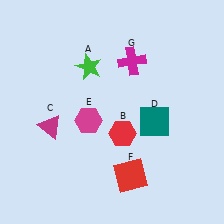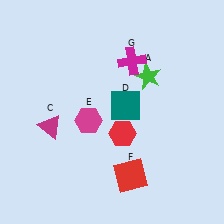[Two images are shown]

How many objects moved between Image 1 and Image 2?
2 objects moved between the two images.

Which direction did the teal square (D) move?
The teal square (D) moved left.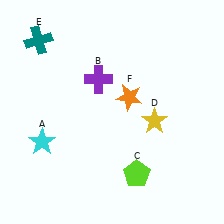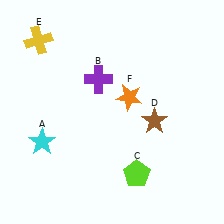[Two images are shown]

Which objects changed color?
D changed from yellow to brown. E changed from teal to yellow.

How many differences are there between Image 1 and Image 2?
There are 2 differences between the two images.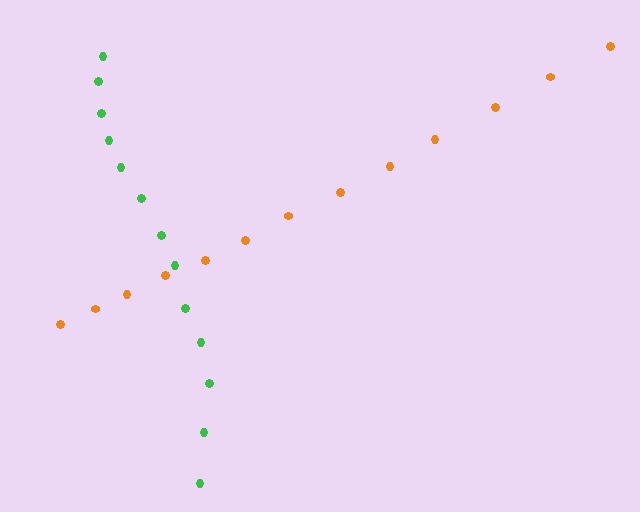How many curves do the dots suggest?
There are 2 distinct paths.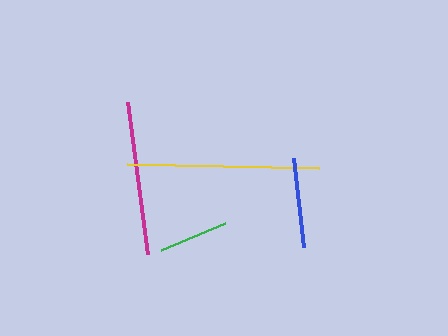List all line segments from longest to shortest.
From longest to shortest: yellow, magenta, blue, green.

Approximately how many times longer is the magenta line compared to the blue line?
The magenta line is approximately 1.7 times the length of the blue line.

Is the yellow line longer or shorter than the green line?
The yellow line is longer than the green line.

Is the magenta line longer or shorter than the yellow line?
The yellow line is longer than the magenta line.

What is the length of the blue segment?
The blue segment is approximately 89 pixels long.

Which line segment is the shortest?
The green line is the shortest at approximately 70 pixels.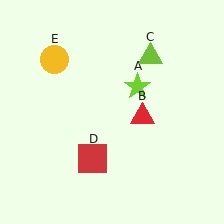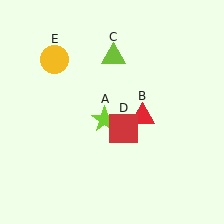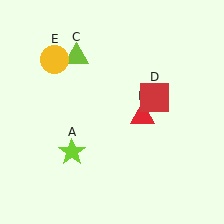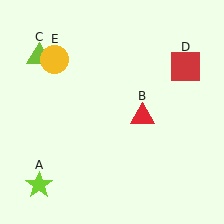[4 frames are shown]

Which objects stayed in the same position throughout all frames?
Red triangle (object B) and yellow circle (object E) remained stationary.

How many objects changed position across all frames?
3 objects changed position: lime star (object A), lime triangle (object C), red square (object D).